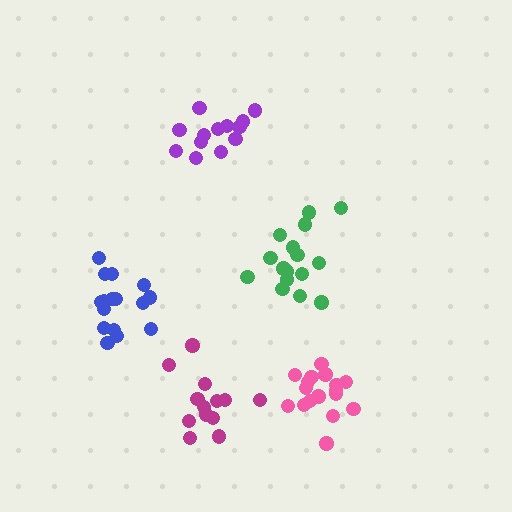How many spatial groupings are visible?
There are 5 spatial groupings.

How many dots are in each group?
Group 1: 17 dots, Group 2: 13 dots, Group 3: 13 dots, Group 4: 16 dots, Group 5: 16 dots (75 total).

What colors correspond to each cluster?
The clusters are colored: pink, magenta, purple, green, blue.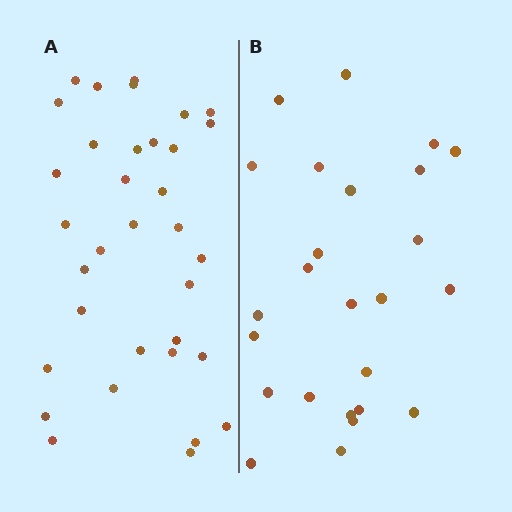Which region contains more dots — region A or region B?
Region A (the left region) has more dots.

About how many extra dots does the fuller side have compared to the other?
Region A has roughly 8 or so more dots than region B.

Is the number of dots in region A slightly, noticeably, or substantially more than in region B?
Region A has noticeably more, but not dramatically so. The ratio is roughly 1.4 to 1.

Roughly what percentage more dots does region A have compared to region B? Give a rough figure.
About 35% more.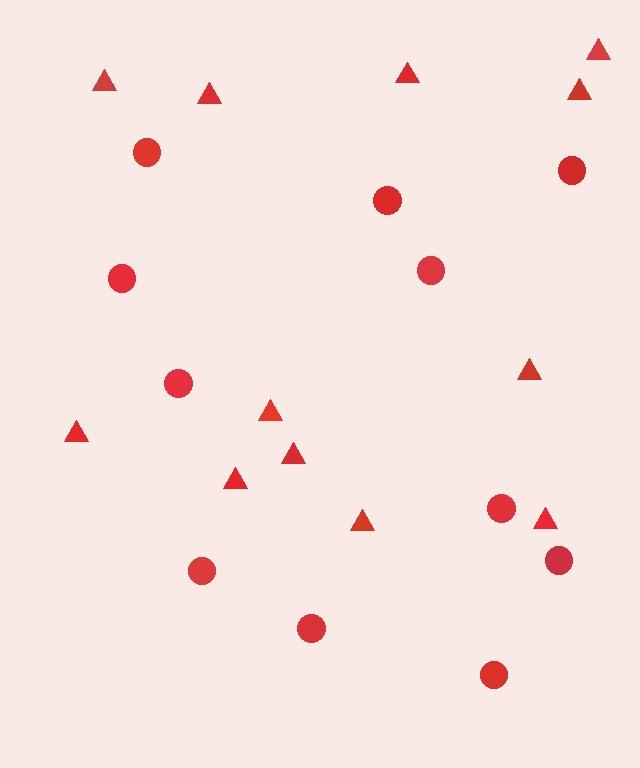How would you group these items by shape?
There are 2 groups: one group of triangles (12) and one group of circles (11).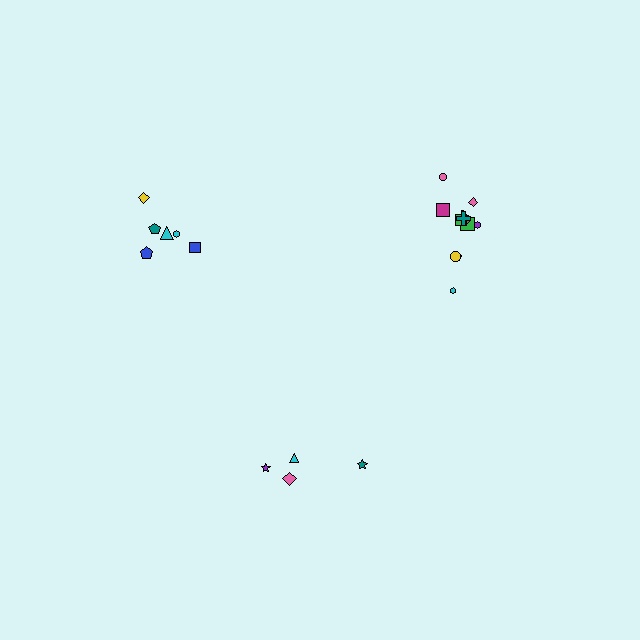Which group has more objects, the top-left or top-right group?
The top-right group.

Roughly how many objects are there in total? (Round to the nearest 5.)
Roughly 20 objects in total.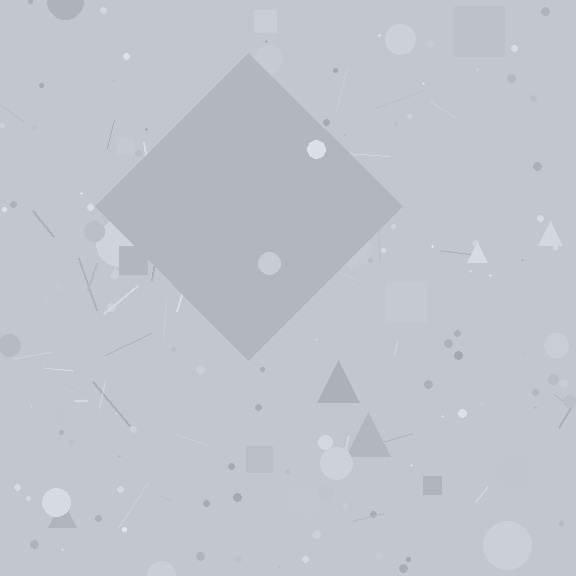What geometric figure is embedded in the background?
A diamond is embedded in the background.